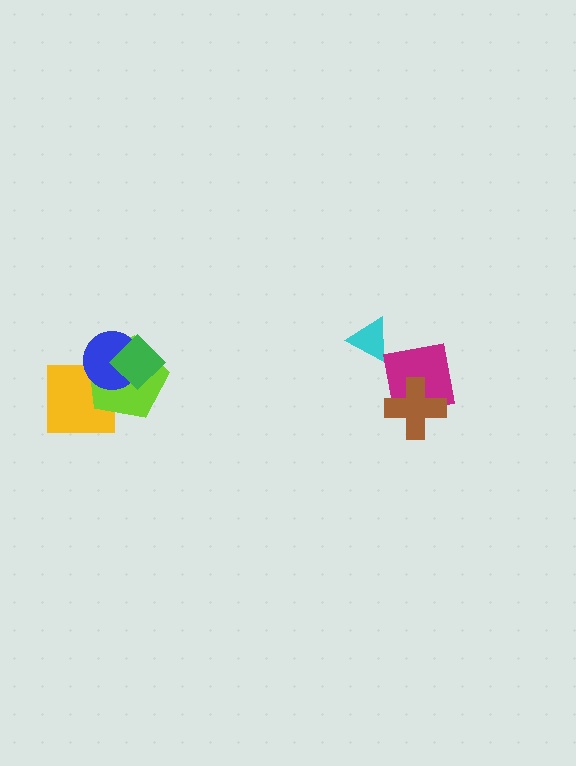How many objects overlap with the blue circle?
3 objects overlap with the blue circle.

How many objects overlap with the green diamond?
2 objects overlap with the green diamond.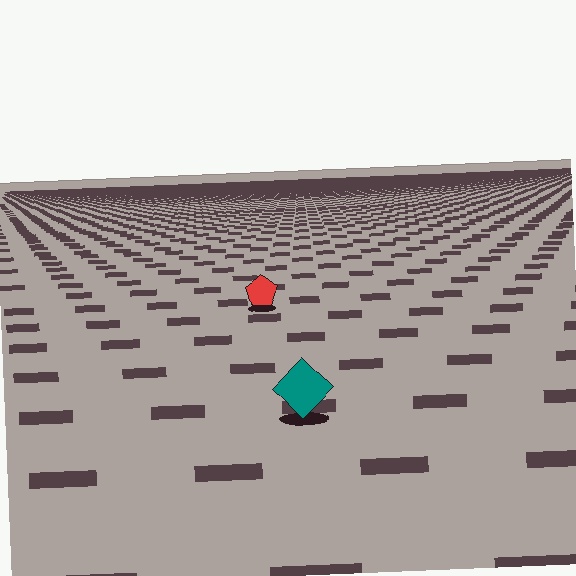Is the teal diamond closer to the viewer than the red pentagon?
Yes. The teal diamond is closer — you can tell from the texture gradient: the ground texture is coarser near it.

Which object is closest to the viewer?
The teal diamond is closest. The texture marks near it are larger and more spread out.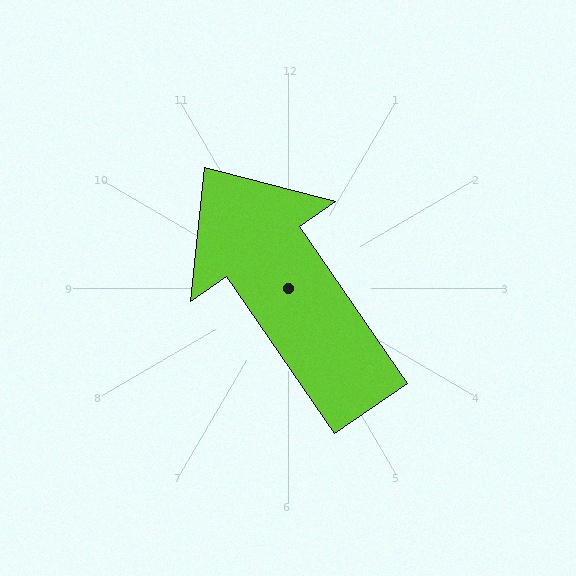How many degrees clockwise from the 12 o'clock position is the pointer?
Approximately 325 degrees.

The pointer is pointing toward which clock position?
Roughly 11 o'clock.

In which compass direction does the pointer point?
Northwest.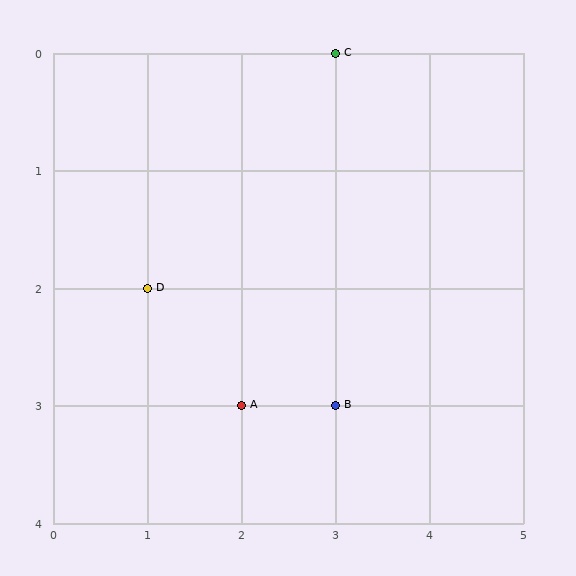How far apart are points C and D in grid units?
Points C and D are 2 columns and 2 rows apart (about 2.8 grid units diagonally).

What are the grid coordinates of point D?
Point D is at grid coordinates (1, 2).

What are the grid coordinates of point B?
Point B is at grid coordinates (3, 3).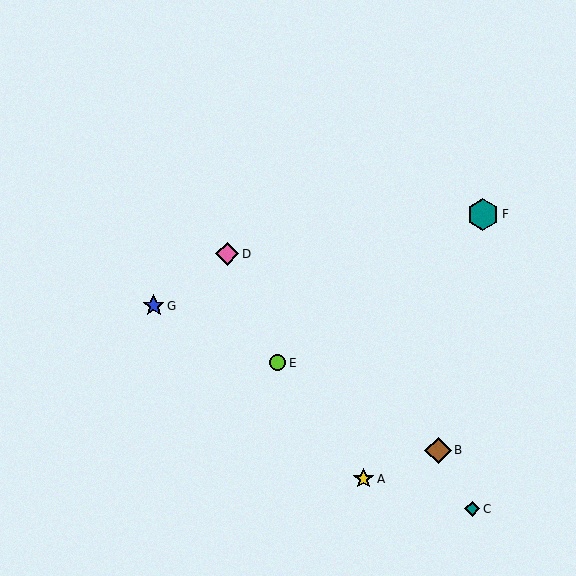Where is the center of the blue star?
The center of the blue star is at (154, 306).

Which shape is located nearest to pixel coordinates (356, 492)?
The yellow star (labeled A) at (364, 479) is nearest to that location.